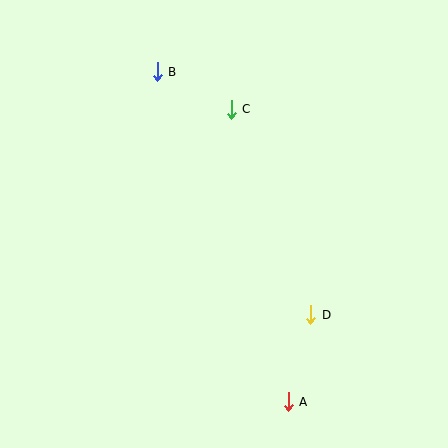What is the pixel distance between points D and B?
The distance between D and B is 288 pixels.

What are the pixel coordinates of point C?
Point C is at (231, 109).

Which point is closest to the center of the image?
Point C at (231, 109) is closest to the center.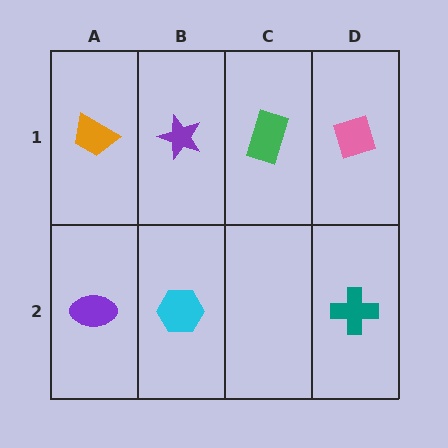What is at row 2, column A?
A purple ellipse.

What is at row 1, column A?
An orange trapezoid.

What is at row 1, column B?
A purple star.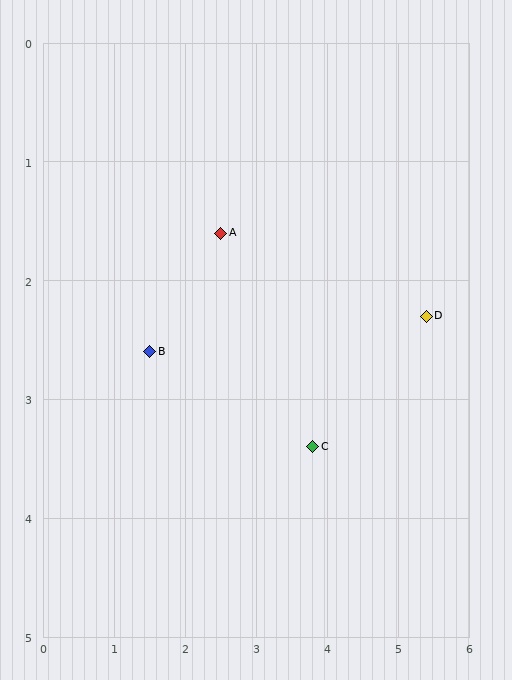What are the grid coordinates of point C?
Point C is at approximately (3.8, 3.4).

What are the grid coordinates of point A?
Point A is at approximately (2.5, 1.6).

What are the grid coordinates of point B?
Point B is at approximately (1.5, 2.6).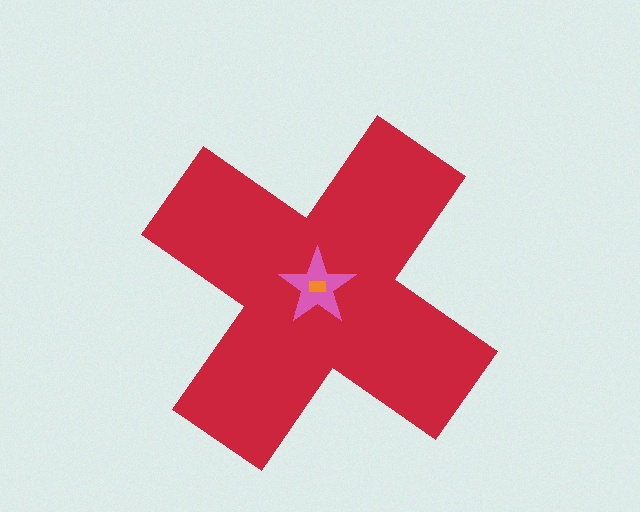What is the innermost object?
The orange rectangle.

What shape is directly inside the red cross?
The pink star.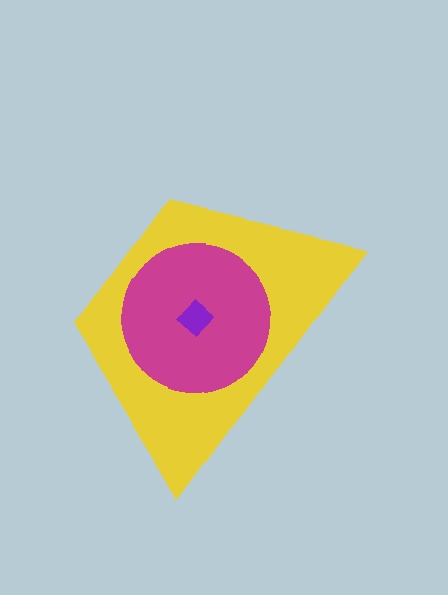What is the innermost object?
The purple diamond.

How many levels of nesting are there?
3.